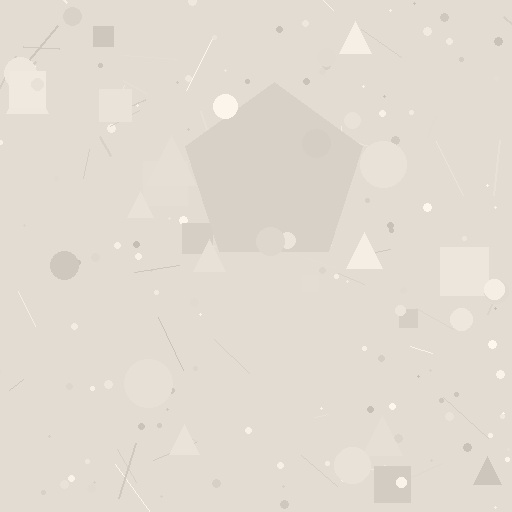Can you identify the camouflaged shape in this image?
The camouflaged shape is a pentagon.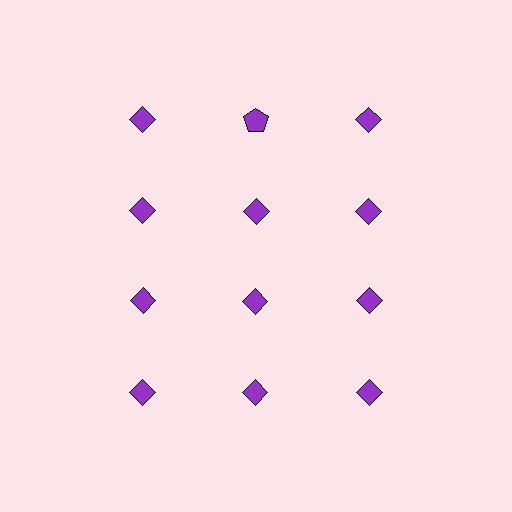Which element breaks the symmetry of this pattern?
The purple pentagon in the top row, second from left column breaks the symmetry. All other shapes are purple diamonds.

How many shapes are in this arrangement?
There are 12 shapes arranged in a grid pattern.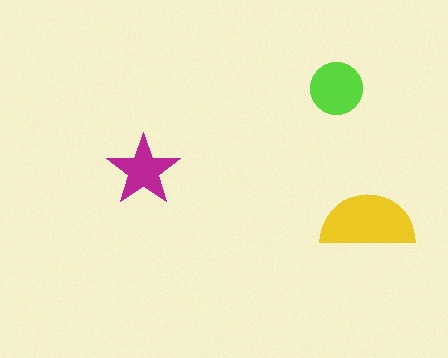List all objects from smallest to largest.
The magenta star, the lime circle, the yellow semicircle.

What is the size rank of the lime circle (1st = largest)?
2nd.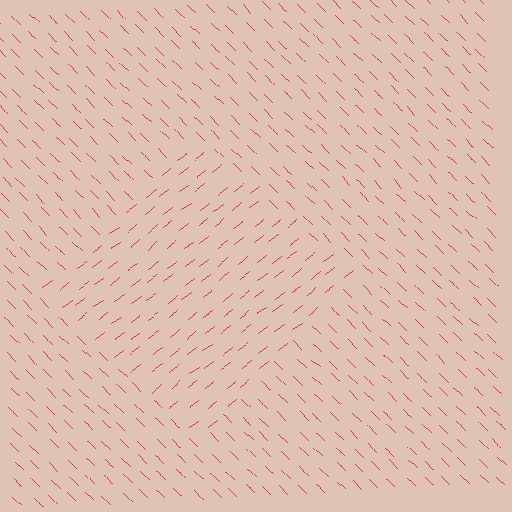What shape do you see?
I see a diamond.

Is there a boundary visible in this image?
Yes, there is a texture boundary formed by a change in line orientation.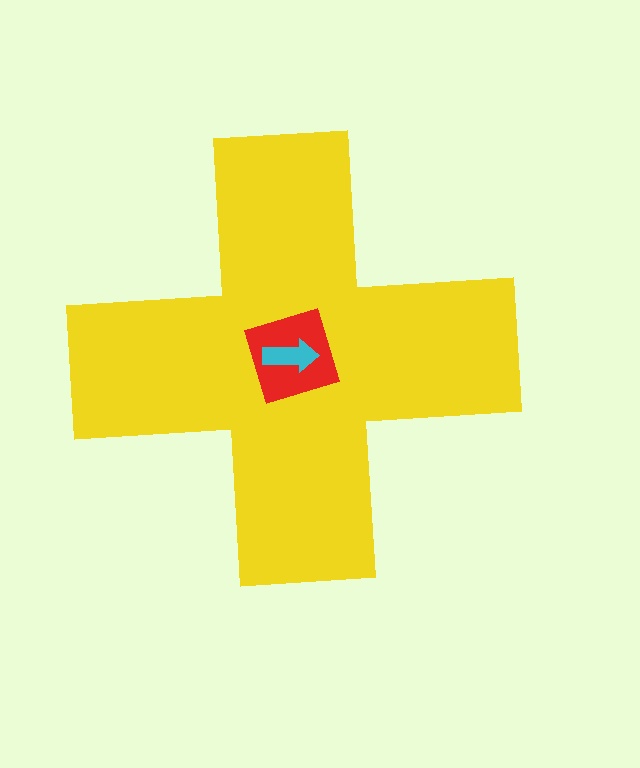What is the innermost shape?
The cyan arrow.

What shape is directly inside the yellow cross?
The red diamond.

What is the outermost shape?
The yellow cross.